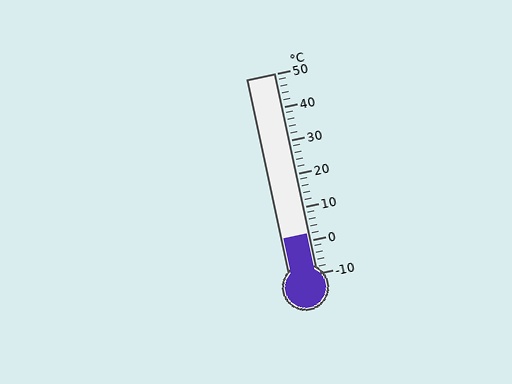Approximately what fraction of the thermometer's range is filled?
The thermometer is filled to approximately 20% of its range.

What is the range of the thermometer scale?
The thermometer scale ranges from -10°C to 50°C.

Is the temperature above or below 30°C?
The temperature is below 30°C.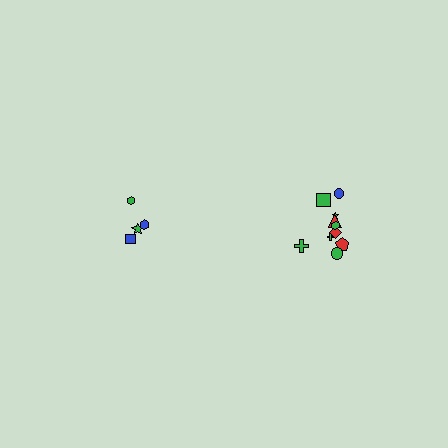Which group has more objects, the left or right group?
The right group.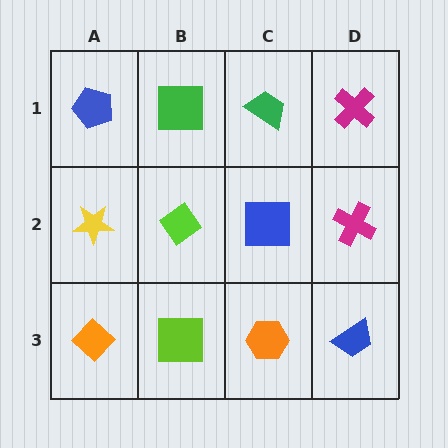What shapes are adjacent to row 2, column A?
A blue pentagon (row 1, column A), an orange diamond (row 3, column A), a lime diamond (row 2, column B).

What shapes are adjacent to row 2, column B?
A green square (row 1, column B), a lime square (row 3, column B), a yellow star (row 2, column A), a blue square (row 2, column C).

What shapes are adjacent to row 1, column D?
A magenta cross (row 2, column D), a green trapezoid (row 1, column C).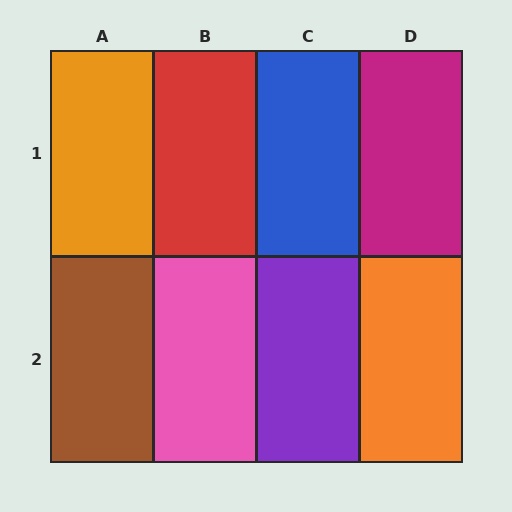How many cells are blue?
1 cell is blue.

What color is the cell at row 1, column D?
Magenta.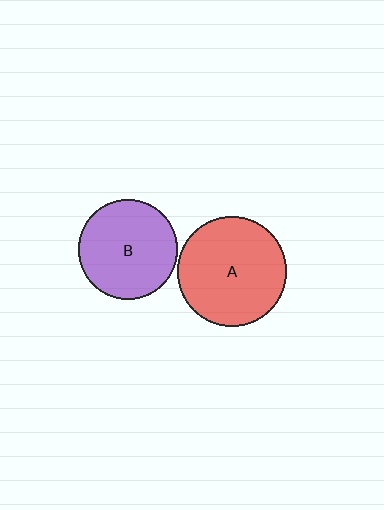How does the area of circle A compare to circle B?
Approximately 1.2 times.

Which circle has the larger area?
Circle A (red).